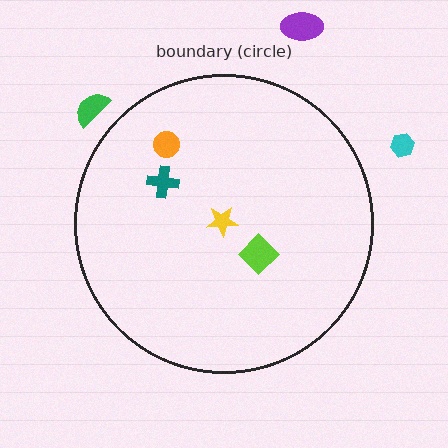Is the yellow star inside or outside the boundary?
Inside.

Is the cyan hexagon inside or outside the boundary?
Outside.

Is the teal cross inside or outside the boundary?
Inside.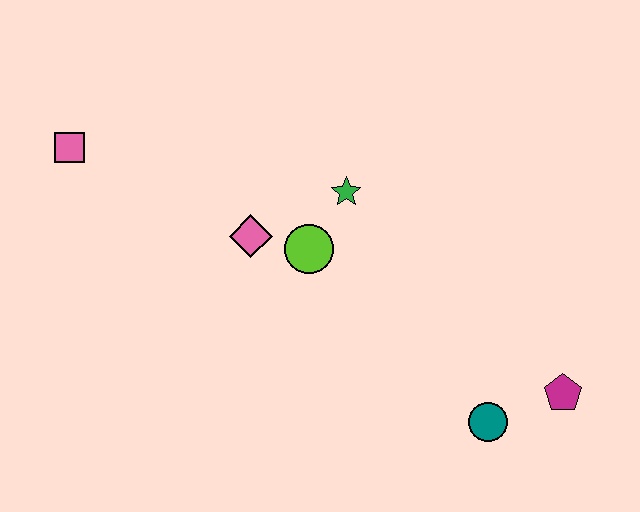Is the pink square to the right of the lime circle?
No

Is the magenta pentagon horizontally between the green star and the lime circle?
No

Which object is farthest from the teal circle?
The pink square is farthest from the teal circle.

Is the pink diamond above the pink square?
No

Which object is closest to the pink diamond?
The lime circle is closest to the pink diamond.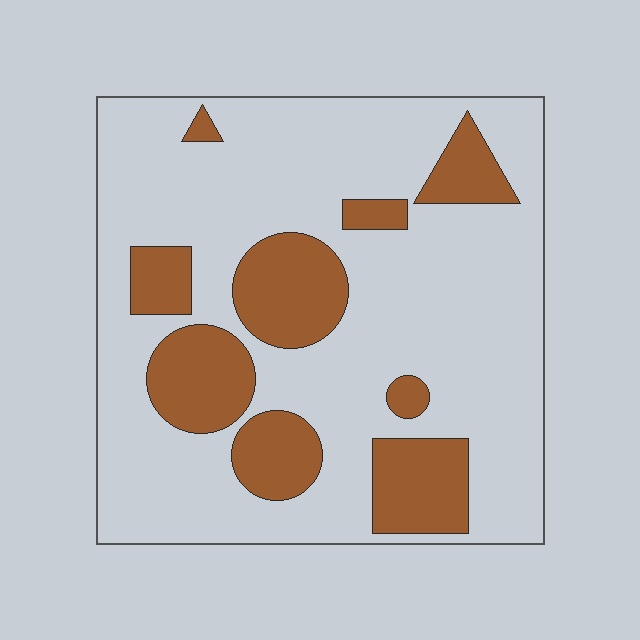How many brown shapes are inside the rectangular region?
9.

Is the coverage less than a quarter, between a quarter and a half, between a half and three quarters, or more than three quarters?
Less than a quarter.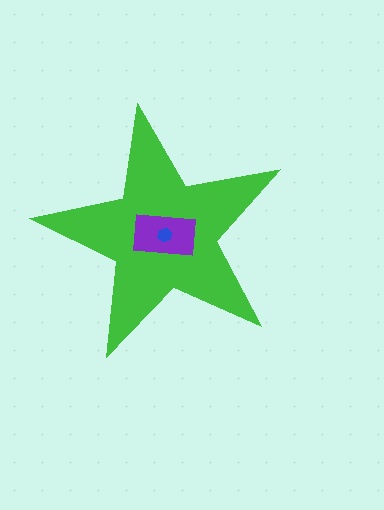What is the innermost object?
The blue hexagon.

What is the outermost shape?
The green star.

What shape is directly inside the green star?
The purple rectangle.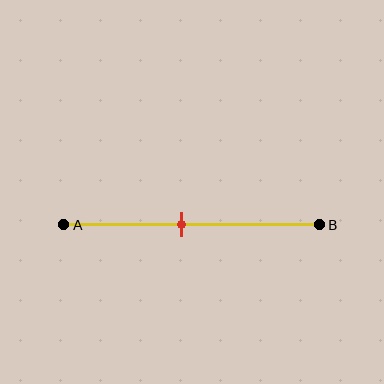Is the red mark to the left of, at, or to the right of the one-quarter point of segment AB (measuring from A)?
The red mark is to the right of the one-quarter point of segment AB.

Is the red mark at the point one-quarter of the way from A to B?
No, the mark is at about 45% from A, not at the 25% one-quarter point.